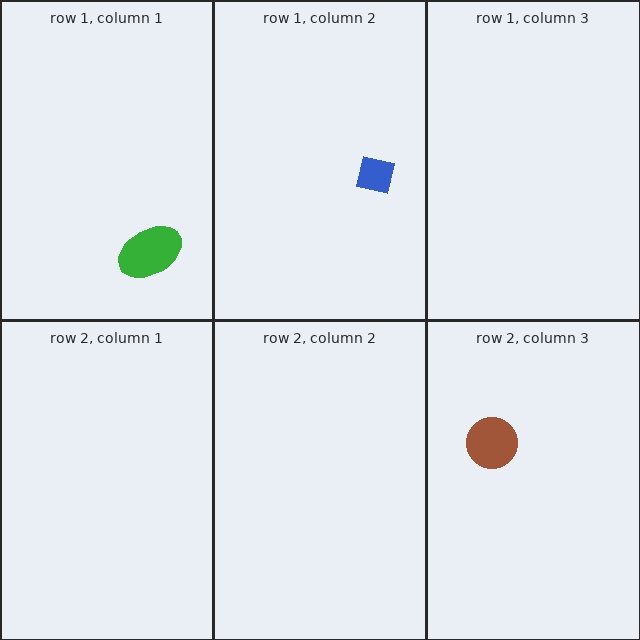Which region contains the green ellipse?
The row 1, column 1 region.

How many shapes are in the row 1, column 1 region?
1.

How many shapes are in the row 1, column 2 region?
1.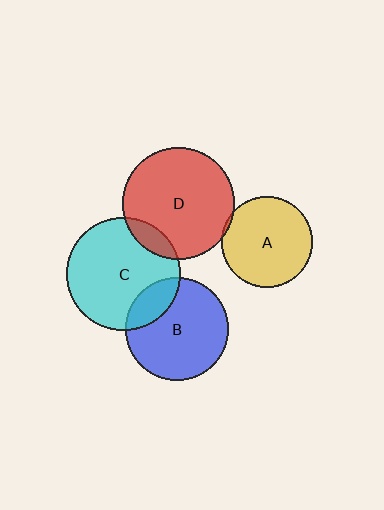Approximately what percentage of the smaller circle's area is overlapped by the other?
Approximately 5%.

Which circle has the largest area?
Circle C (cyan).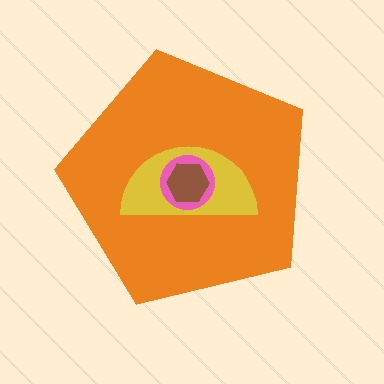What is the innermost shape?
The brown hexagon.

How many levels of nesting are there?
4.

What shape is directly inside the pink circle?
The brown hexagon.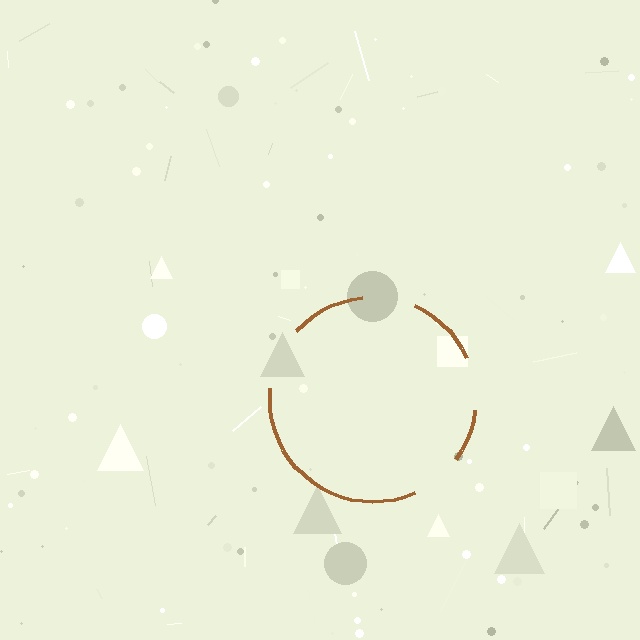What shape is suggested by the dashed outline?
The dashed outline suggests a circle.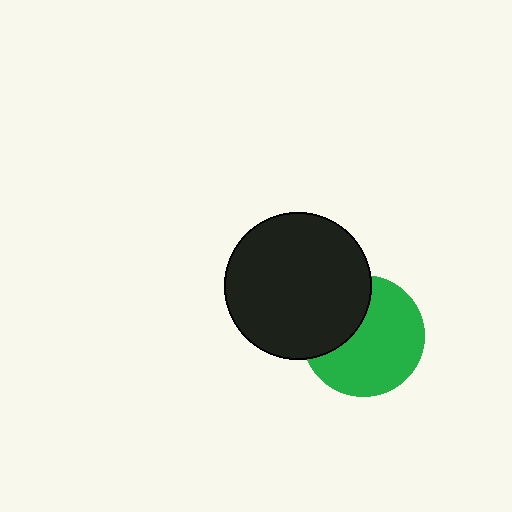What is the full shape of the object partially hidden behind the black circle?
The partially hidden object is a green circle.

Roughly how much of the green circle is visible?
Most of it is visible (roughly 67%).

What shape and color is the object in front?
The object in front is a black circle.